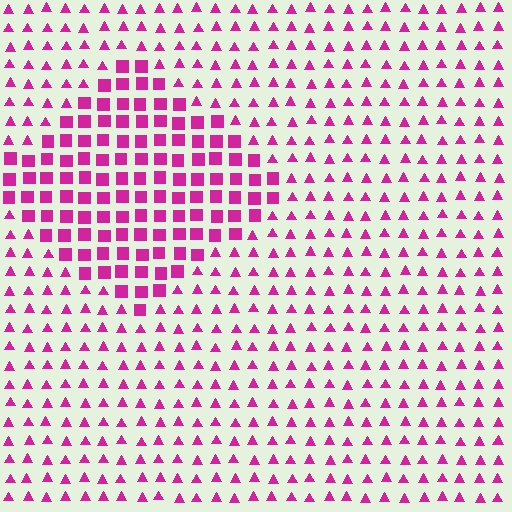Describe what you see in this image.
The image is filled with small magenta elements arranged in a uniform grid. A diamond-shaped region contains squares, while the surrounding area contains triangles. The boundary is defined purely by the change in element shape.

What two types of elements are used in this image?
The image uses squares inside the diamond region and triangles outside it.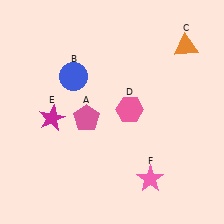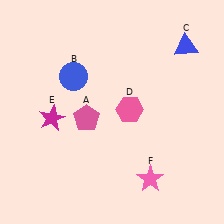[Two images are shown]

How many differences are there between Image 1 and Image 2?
There is 1 difference between the two images.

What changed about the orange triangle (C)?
In Image 1, C is orange. In Image 2, it changed to blue.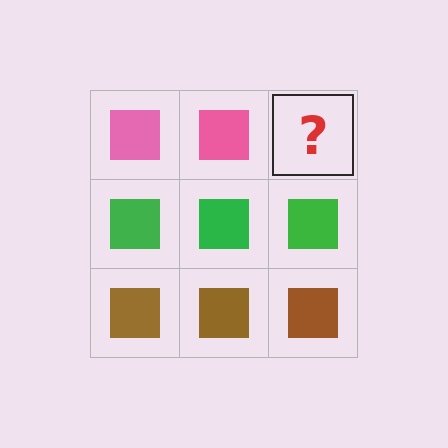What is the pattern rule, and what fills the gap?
The rule is that each row has a consistent color. The gap should be filled with a pink square.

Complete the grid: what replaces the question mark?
The question mark should be replaced with a pink square.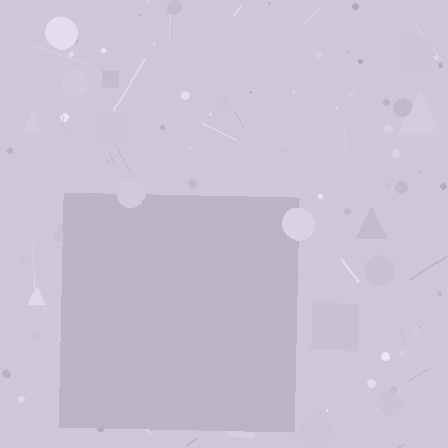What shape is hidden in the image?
A square is hidden in the image.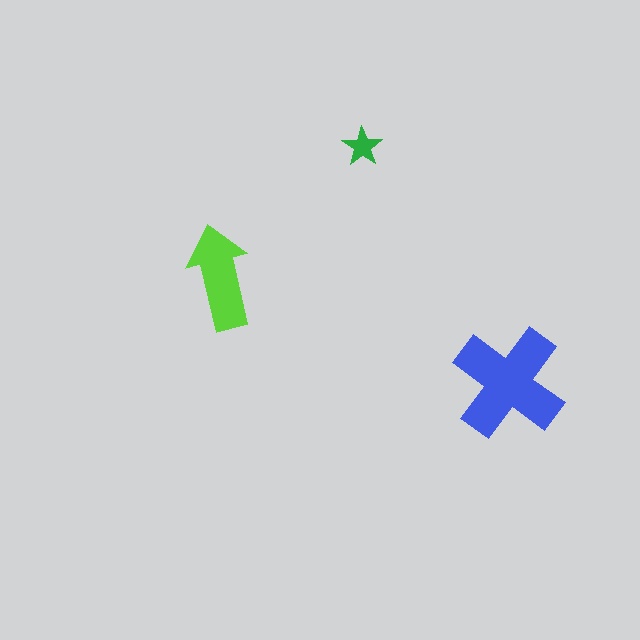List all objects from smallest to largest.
The green star, the lime arrow, the blue cross.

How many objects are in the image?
There are 3 objects in the image.